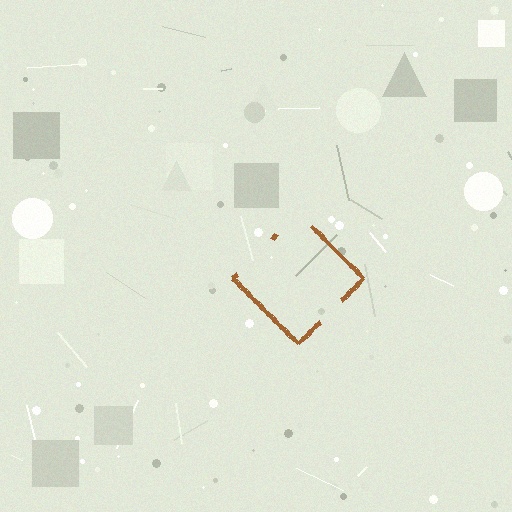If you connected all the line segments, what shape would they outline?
They would outline a diamond.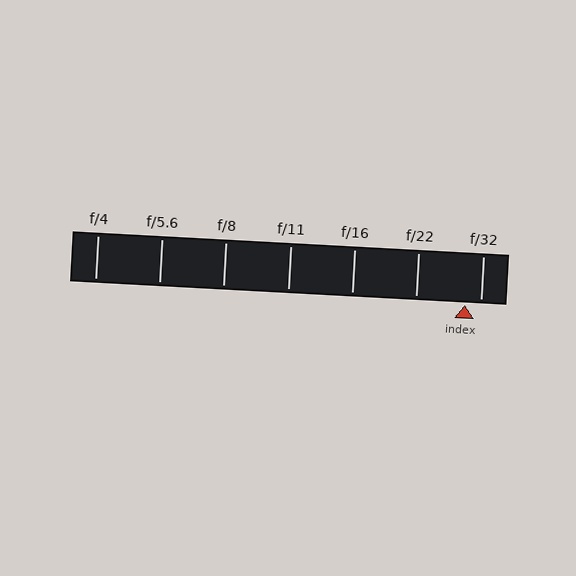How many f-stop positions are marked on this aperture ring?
There are 7 f-stop positions marked.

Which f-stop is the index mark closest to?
The index mark is closest to f/32.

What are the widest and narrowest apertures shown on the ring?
The widest aperture shown is f/4 and the narrowest is f/32.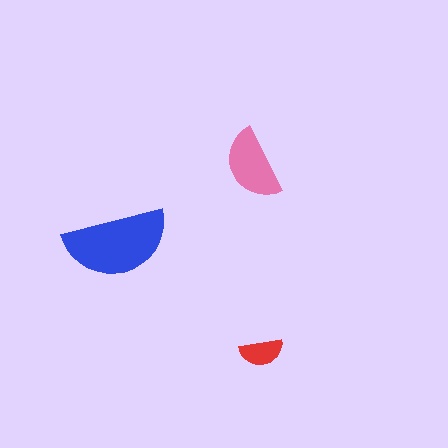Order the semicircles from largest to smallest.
the blue one, the pink one, the red one.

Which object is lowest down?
The red semicircle is bottommost.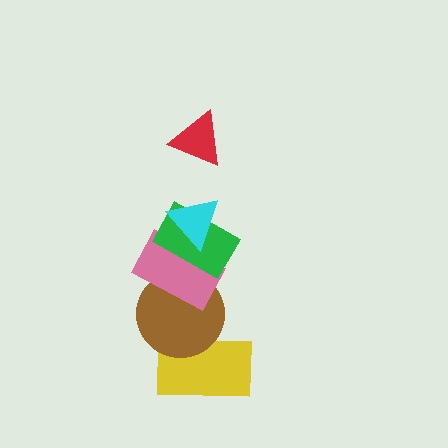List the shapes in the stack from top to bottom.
From top to bottom: the red triangle, the cyan triangle, the green rectangle, the pink rectangle, the brown circle, the yellow rectangle.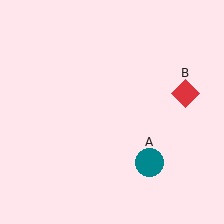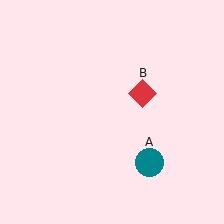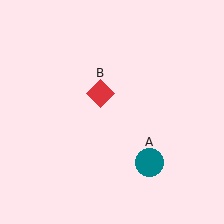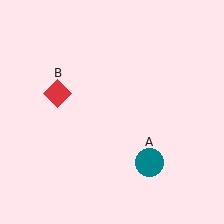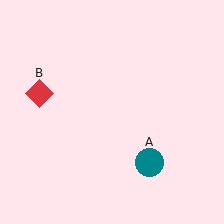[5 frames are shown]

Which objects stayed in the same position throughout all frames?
Teal circle (object A) remained stationary.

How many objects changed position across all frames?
1 object changed position: red diamond (object B).